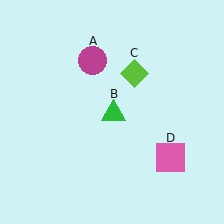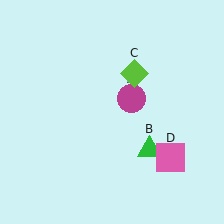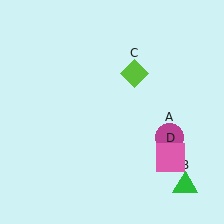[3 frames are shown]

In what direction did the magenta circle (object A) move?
The magenta circle (object A) moved down and to the right.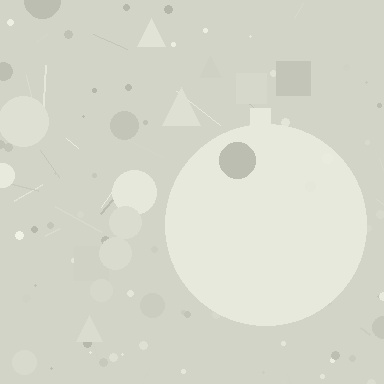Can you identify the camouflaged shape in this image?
The camouflaged shape is a circle.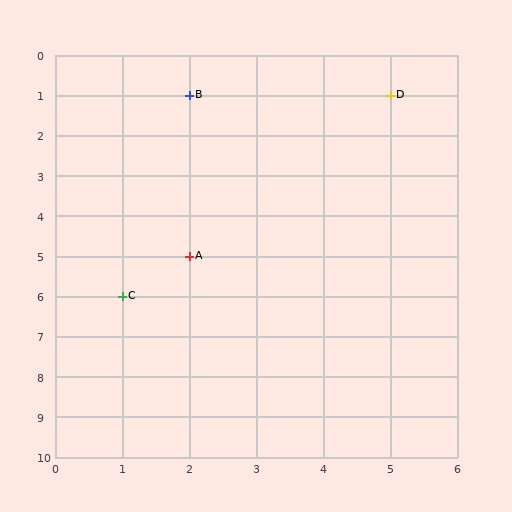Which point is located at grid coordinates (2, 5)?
Point A is at (2, 5).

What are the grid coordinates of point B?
Point B is at grid coordinates (2, 1).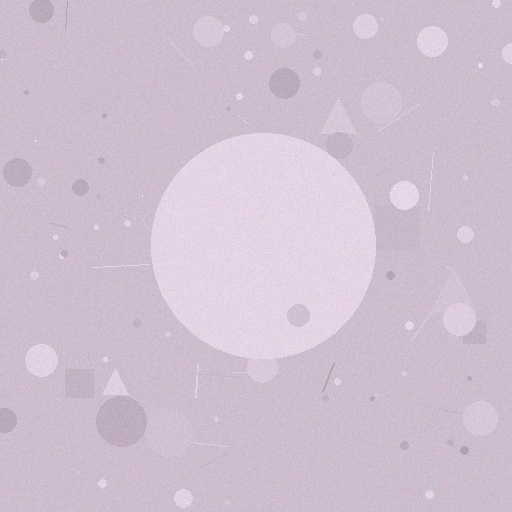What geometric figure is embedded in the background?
A circle is embedded in the background.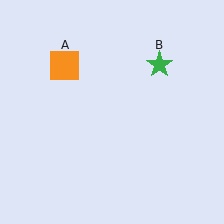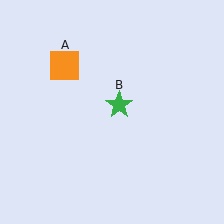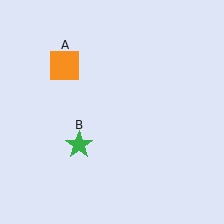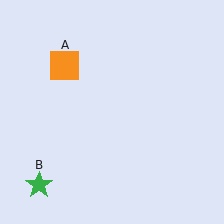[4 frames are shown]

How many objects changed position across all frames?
1 object changed position: green star (object B).